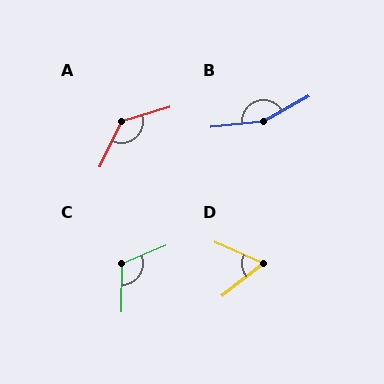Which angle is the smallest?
D, at approximately 62 degrees.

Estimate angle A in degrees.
Approximately 132 degrees.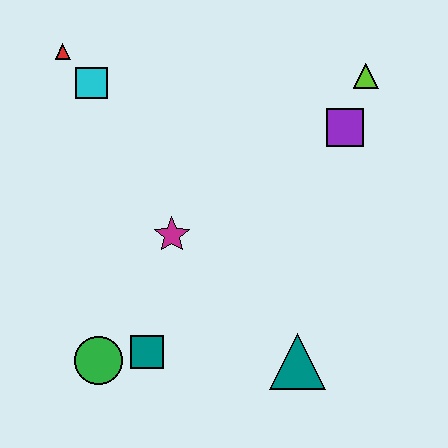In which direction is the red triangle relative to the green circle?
The red triangle is above the green circle.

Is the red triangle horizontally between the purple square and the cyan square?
No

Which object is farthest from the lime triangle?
The green circle is farthest from the lime triangle.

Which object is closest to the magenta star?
The teal square is closest to the magenta star.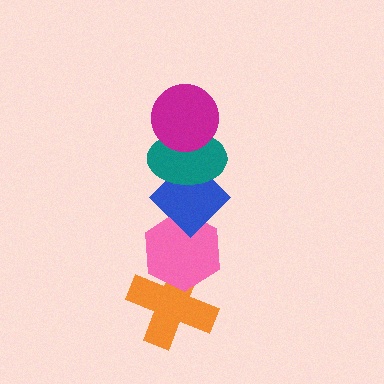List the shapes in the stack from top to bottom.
From top to bottom: the magenta circle, the teal ellipse, the blue diamond, the pink hexagon, the orange cross.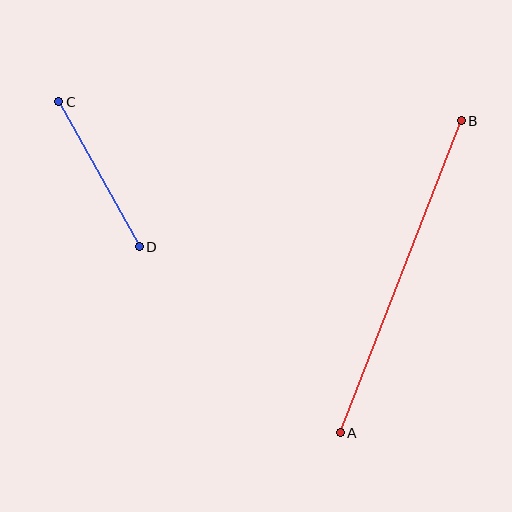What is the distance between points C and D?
The distance is approximately 166 pixels.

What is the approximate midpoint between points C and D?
The midpoint is at approximately (99, 174) pixels.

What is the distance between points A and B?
The distance is approximately 334 pixels.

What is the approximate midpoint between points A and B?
The midpoint is at approximately (401, 277) pixels.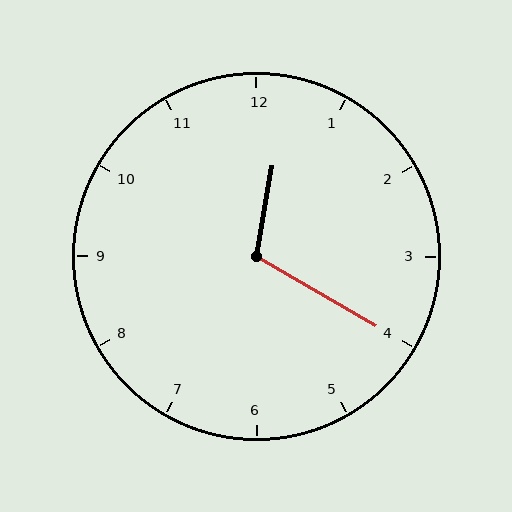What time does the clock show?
12:20.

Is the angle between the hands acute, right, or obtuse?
It is obtuse.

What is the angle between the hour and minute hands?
Approximately 110 degrees.